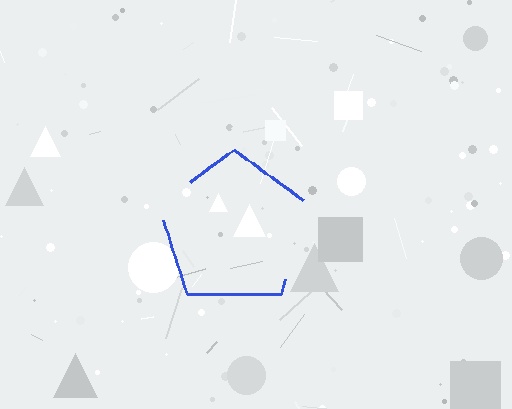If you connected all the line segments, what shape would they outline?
They would outline a pentagon.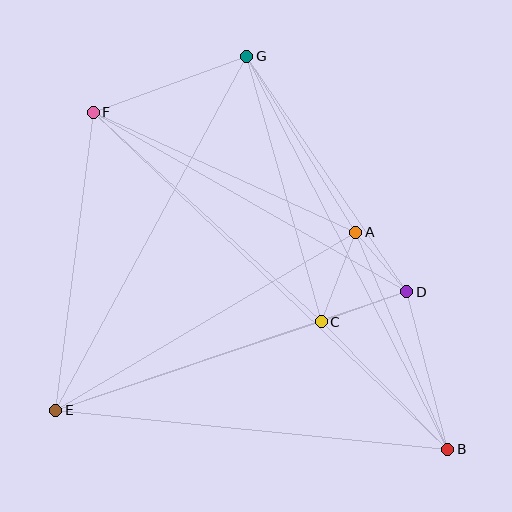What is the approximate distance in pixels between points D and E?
The distance between D and E is approximately 370 pixels.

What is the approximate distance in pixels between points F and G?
The distance between F and G is approximately 163 pixels.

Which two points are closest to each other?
Points A and D are closest to each other.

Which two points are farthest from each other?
Points B and F are farthest from each other.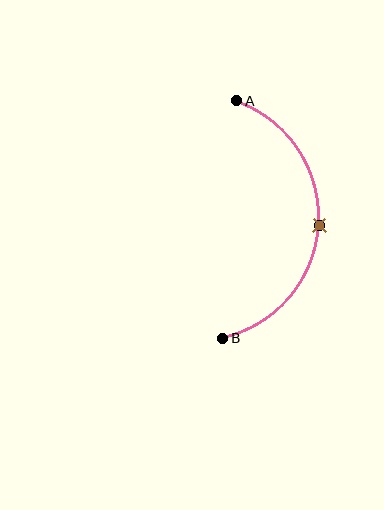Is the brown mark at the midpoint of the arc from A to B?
Yes. The brown mark lies on the arc at equal arc-length from both A and B — it is the arc midpoint.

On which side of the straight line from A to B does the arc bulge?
The arc bulges to the right of the straight line connecting A and B.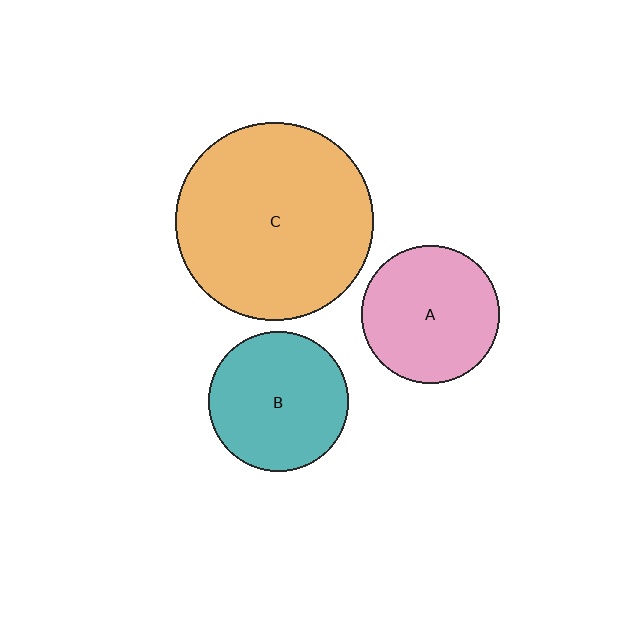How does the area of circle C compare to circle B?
Approximately 2.0 times.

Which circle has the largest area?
Circle C (orange).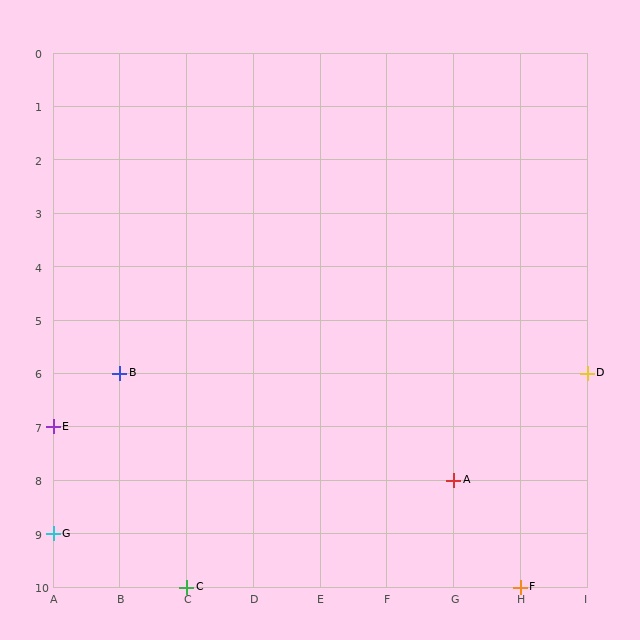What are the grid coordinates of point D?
Point D is at grid coordinates (I, 6).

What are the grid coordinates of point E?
Point E is at grid coordinates (A, 7).